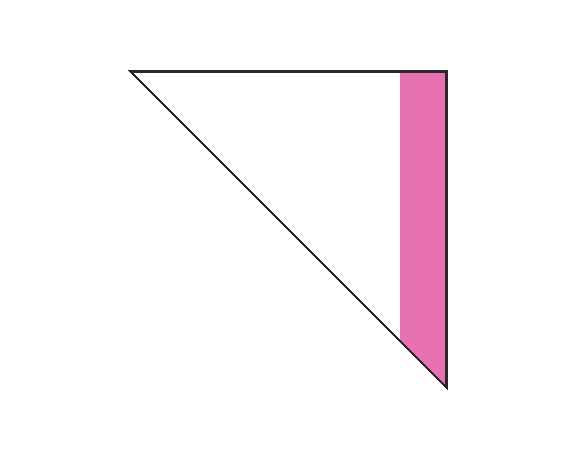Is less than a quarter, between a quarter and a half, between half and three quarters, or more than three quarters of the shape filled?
Between a quarter and a half.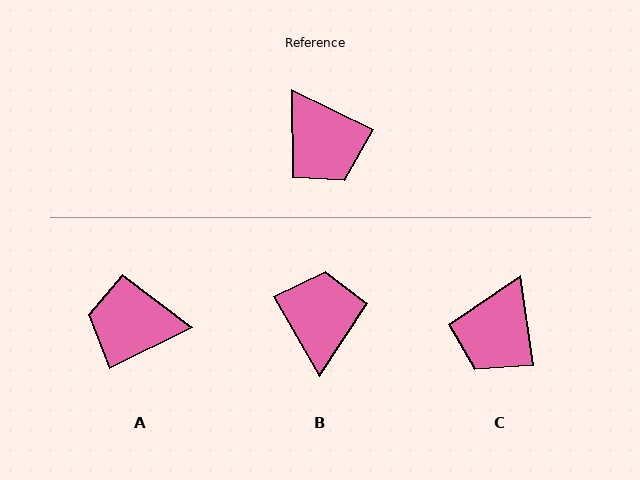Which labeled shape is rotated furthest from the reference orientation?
B, about 146 degrees away.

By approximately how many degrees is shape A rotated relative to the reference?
Approximately 128 degrees clockwise.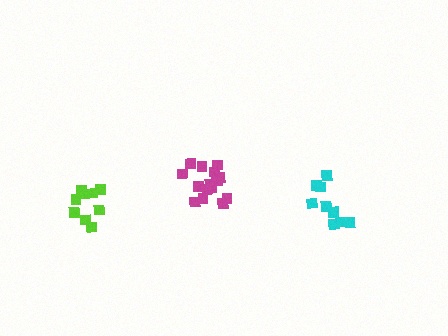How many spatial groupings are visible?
There are 3 spatial groupings.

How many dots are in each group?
Group 1: 9 dots, Group 2: 15 dots, Group 3: 9 dots (33 total).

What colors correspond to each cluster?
The clusters are colored: cyan, magenta, lime.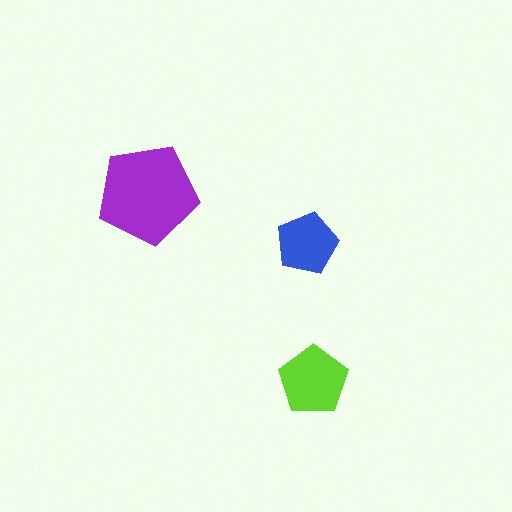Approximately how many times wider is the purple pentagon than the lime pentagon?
About 1.5 times wider.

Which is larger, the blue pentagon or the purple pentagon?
The purple one.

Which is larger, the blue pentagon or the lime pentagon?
The lime one.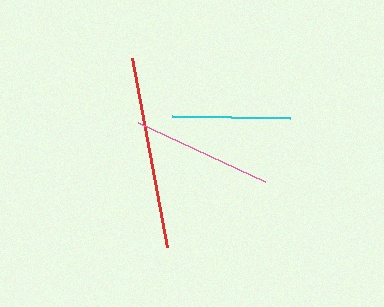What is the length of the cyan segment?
The cyan segment is approximately 118 pixels long.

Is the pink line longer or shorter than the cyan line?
The pink line is longer than the cyan line.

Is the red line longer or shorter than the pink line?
The red line is longer than the pink line.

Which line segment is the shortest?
The cyan line is the shortest at approximately 118 pixels.